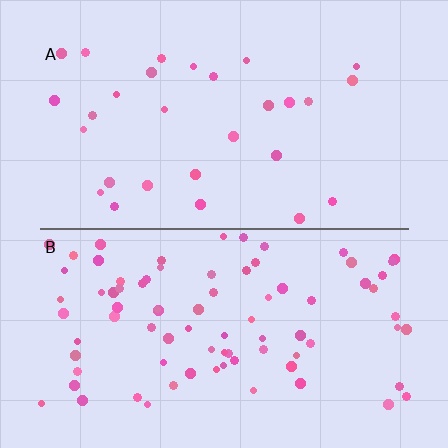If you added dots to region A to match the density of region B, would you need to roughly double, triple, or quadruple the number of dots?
Approximately triple.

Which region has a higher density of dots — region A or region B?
B (the bottom).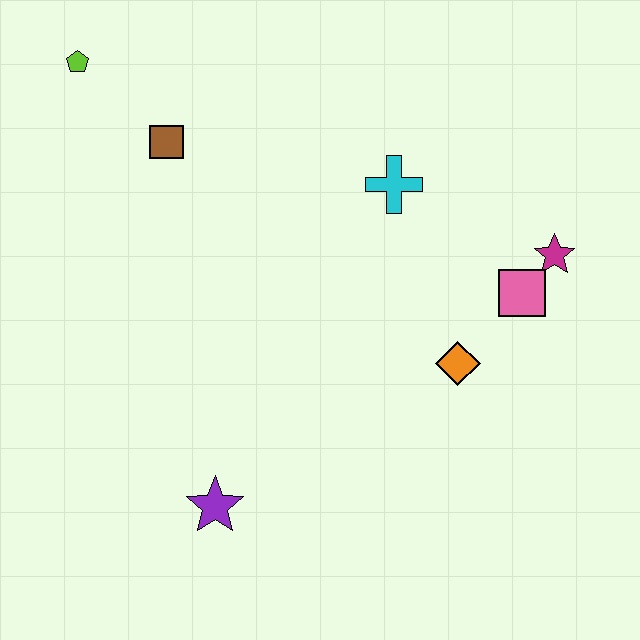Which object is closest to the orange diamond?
The pink square is closest to the orange diamond.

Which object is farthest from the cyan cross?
The purple star is farthest from the cyan cross.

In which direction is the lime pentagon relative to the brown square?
The lime pentagon is to the left of the brown square.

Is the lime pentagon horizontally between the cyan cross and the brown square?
No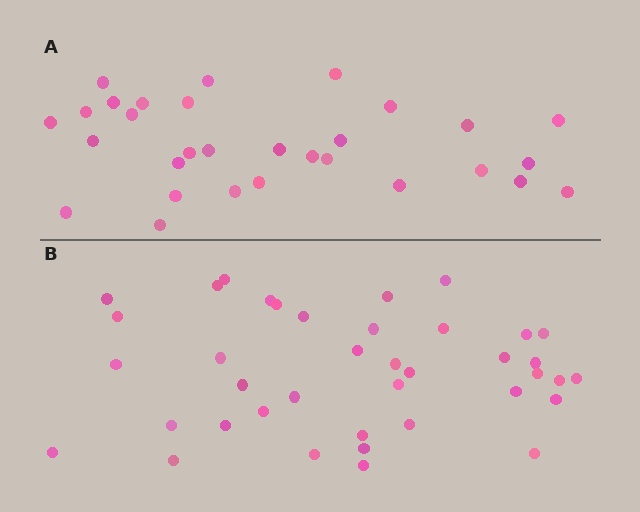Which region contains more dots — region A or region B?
Region B (the bottom region) has more dots.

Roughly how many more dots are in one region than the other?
Region B has roughly 8 or so more dots than region A.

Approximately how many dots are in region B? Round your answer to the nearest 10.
About 40 dots. (The exact count is 39, which rounds to 40.)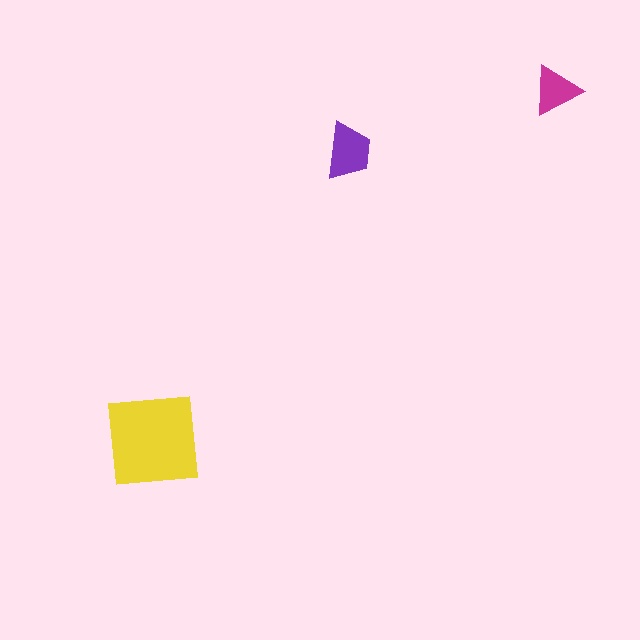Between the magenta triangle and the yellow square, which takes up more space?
The yellow square.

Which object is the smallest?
The magenta triangle.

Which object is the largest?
The yellow square.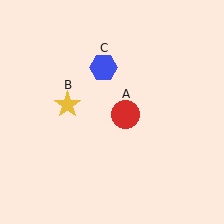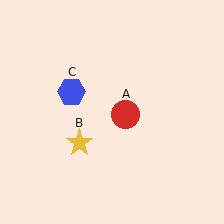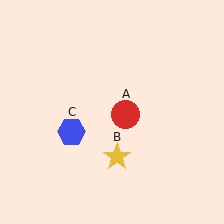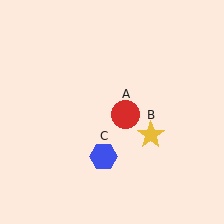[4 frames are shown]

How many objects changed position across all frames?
2 objects changed position: yellow star (object B), blue hexagon (object C).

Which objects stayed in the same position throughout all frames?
Red circle (object A) remained stationary.